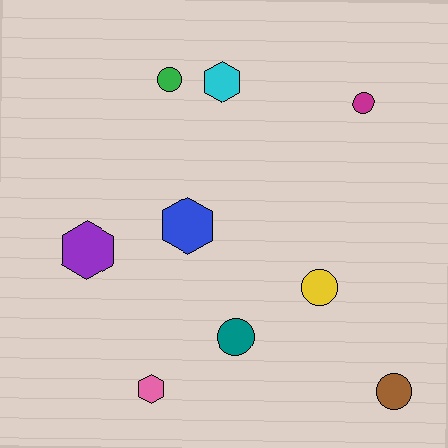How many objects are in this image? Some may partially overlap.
There are 9 objects.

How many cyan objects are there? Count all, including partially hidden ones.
There is 1 cyan object.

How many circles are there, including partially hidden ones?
There are 5 circles.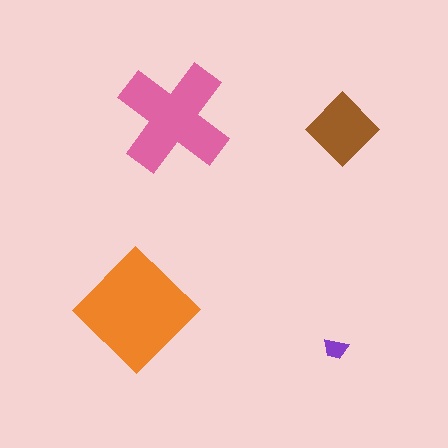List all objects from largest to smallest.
The orange diamond, the pink cross, the brown diamond, the purple trapezoid.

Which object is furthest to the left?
The orange diamond is leftmost.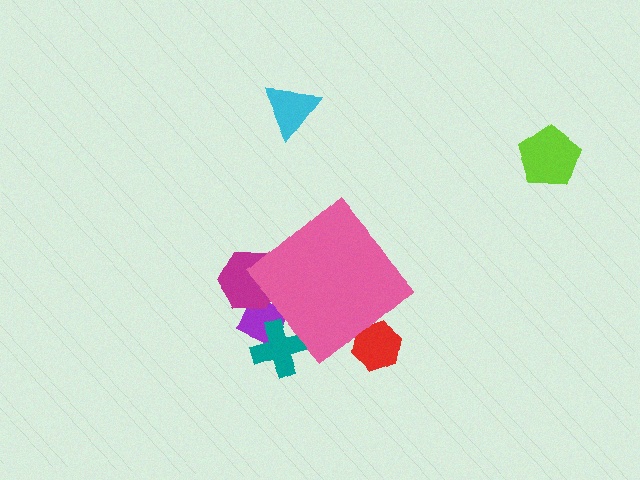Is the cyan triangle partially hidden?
No, the cyan triangle is fully visible.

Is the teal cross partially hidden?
Yes, the teal cross is partially hidden behind the pink diamond.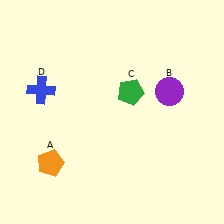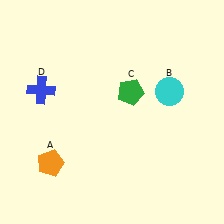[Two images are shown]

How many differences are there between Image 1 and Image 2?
There is 1 difference between the two images.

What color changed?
The circle (B) changed from purple in Image 1 to cyan in Image 2.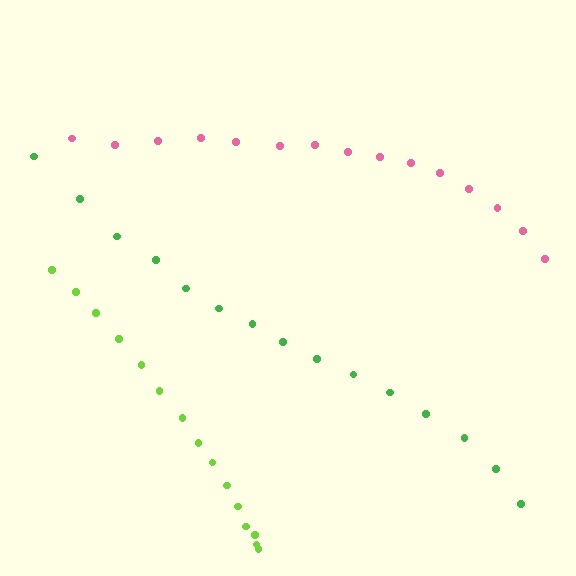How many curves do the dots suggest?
There are 3 distinct paths.